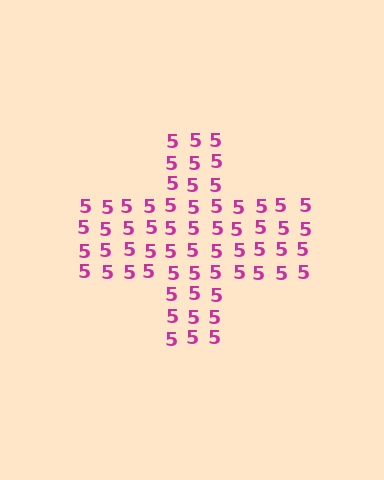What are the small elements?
The small elements are digit 5's.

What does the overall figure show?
The overall figure shows a cross.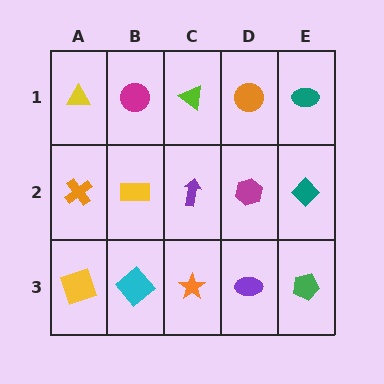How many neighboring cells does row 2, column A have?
3.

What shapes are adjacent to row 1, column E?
A teal diamond (row 2, column E), an orange circle (row 1, column D).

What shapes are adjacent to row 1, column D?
A magenta hexagon (row 2, column D), a lime triangle (row 1, column C), a teal ellipse (row 1, column E).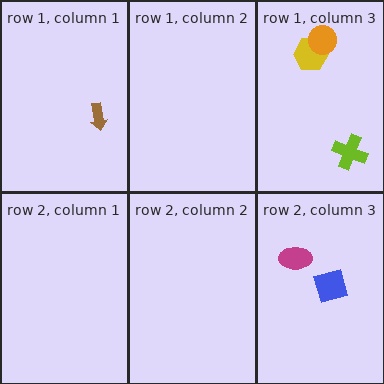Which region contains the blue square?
The row 2, column 3 region.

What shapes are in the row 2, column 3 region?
The magenta ellipse, the blue square.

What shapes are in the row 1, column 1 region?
The brown arrow.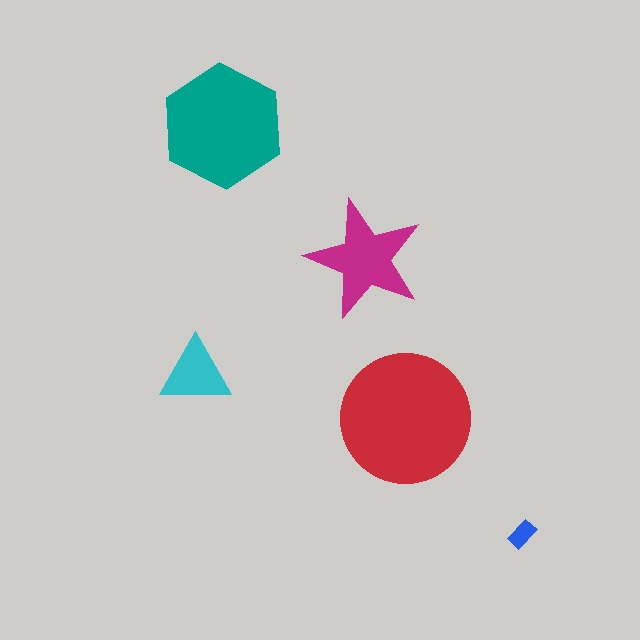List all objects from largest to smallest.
The red circle, the teal hexagon, the magenta star, the cyan triangle, the blue rectangle.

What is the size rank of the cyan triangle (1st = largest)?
4th.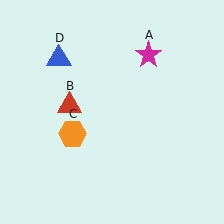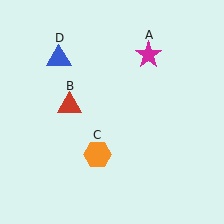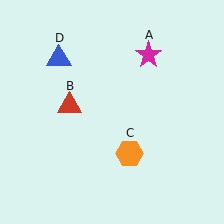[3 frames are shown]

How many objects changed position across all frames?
1 object changed position: orange hexagon (object C).